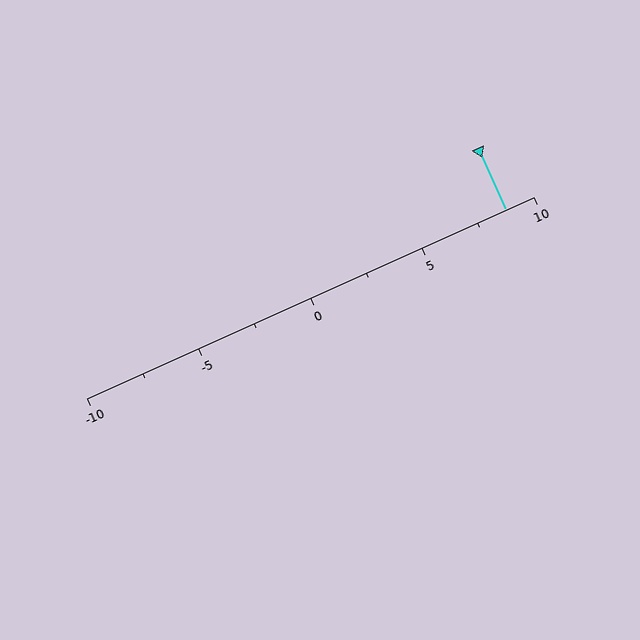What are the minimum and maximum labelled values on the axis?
The axis runs from -10 to 10.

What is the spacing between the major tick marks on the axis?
The major ticks are spaced 5 apart.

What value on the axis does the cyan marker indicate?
The marker indicates approximately 8.8.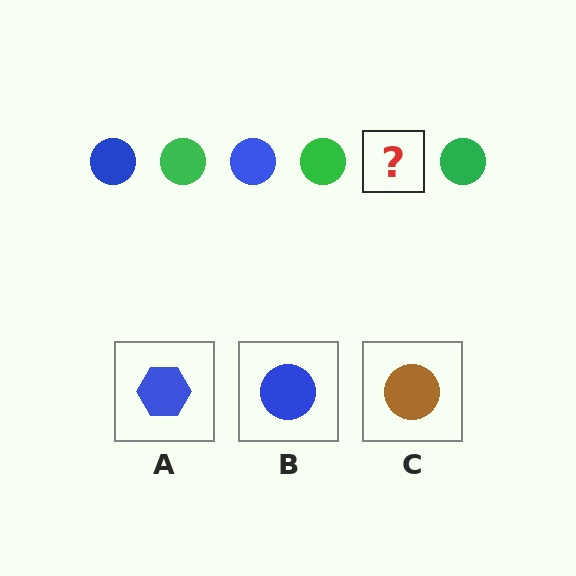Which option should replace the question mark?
Option B.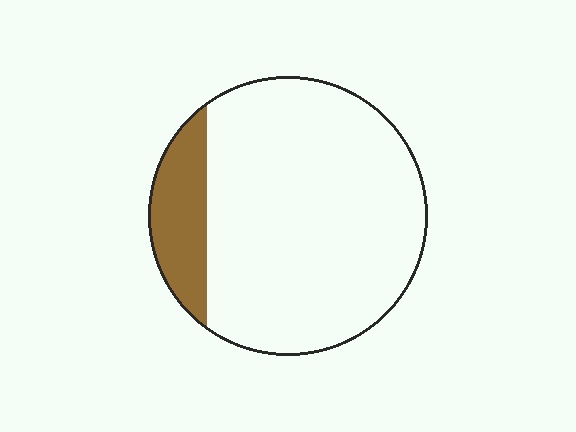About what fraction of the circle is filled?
About one sixth (1/6).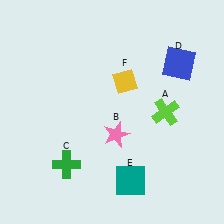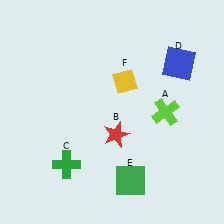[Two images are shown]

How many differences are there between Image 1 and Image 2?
There are 2 differences between the two images.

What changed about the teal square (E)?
In Image 1, E is teal. In Image 2, it changed to green.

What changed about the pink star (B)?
In Image 1, B is pink. In Image 2, it changed to red.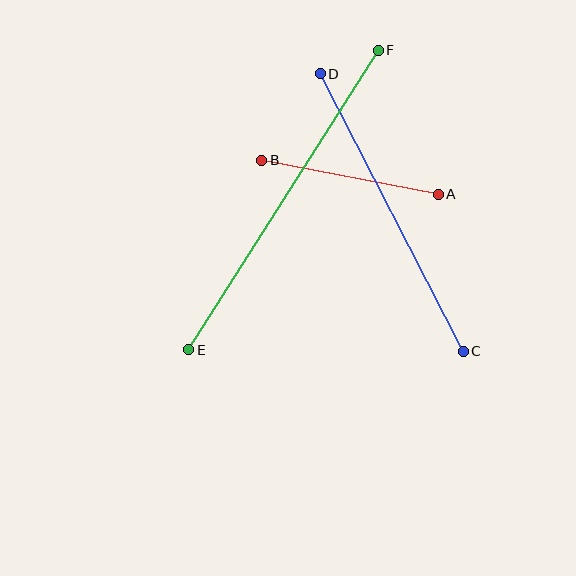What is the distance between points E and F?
The distance is approximately 354 pixels.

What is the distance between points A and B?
The distance is approximately 180 pixels.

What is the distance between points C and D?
The distance is approximately 312 pixels.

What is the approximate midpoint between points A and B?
The midpoint is at approximately (350, 177) pixels.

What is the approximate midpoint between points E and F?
The midpoint is at approximately (283, 200) pixels.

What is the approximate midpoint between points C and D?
The midpoint is at approximately (392, 212) pixels.